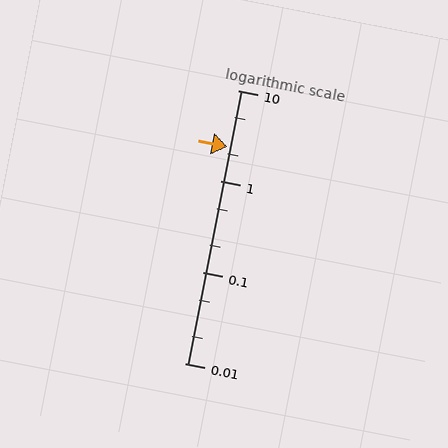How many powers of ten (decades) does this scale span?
The scale spans 3 decades, from 0.01 to 10.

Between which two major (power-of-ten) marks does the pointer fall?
The pointer is between 1 and 10.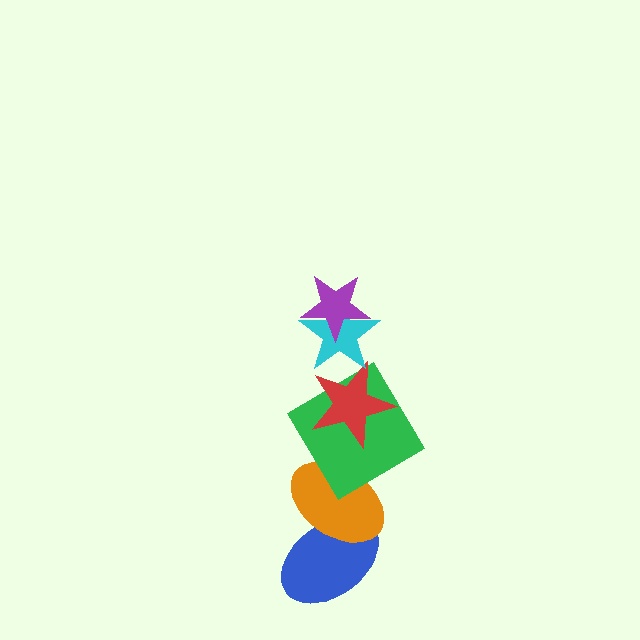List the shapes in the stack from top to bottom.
From top to bottom: the purple star, the cyan star, the red star, the green diamond, the orange ellipse, the blue ellipse.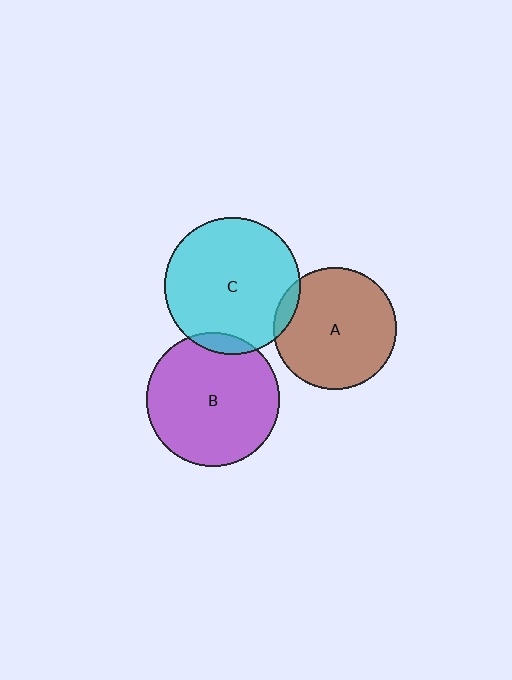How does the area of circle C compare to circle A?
Approximately 1.2 times.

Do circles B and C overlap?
Yes.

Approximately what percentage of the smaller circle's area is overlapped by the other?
Approximately 5%.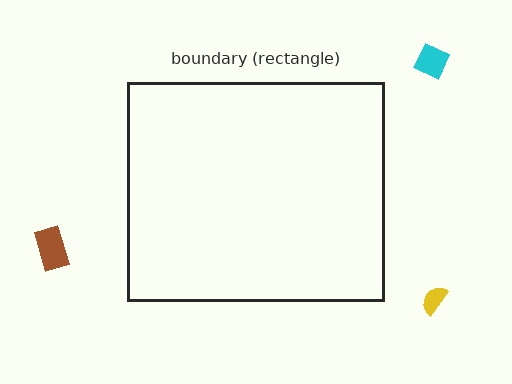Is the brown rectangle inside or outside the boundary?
Outside.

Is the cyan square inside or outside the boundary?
Outside.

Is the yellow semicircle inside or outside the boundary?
Outside.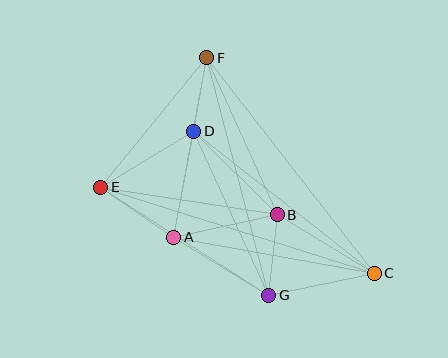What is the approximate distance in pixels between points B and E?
The distance between B and E is approximately 179 pixels.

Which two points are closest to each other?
Points D and F are closest to each other.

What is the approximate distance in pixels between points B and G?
The distance between B and G is approximately 81 pixels.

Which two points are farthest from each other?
Points C and E are farthest from each other.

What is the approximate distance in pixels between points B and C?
The distance between B and C is approximately 113 pixels.